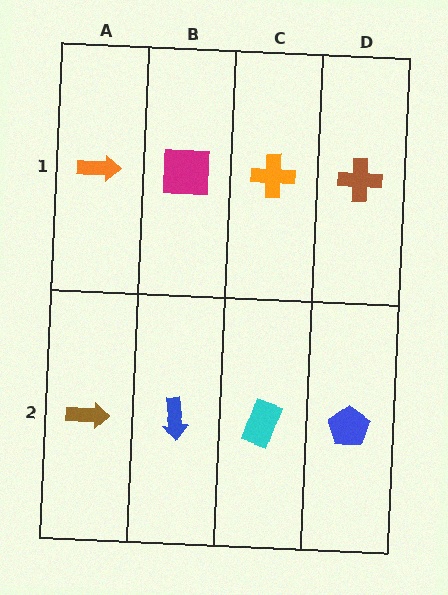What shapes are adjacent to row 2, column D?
A brown cross (row 1, column D), a cyan rectangle (row 2, column C).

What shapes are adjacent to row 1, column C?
A cyan rectangle (row 2, column C), a magenta square (row 1, column B), a brown cross (row 1, column D).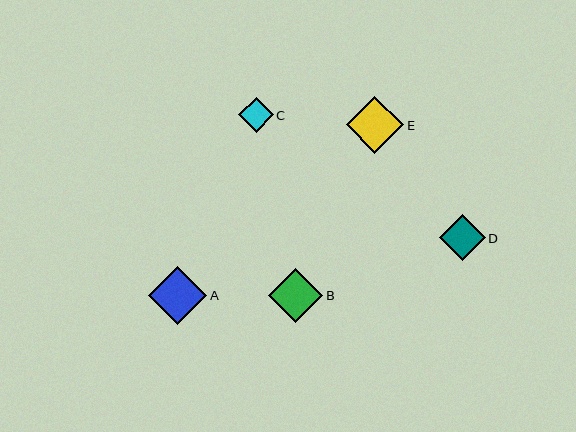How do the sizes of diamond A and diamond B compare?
Diamond A and diamond B are approximately the same size.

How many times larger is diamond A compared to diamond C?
Diamond A is approximately 1.7 times the size of diamond C.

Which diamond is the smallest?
Diamond C is the smallest with a size of approximately 34 pixels.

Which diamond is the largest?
Diamond A is the largest with a size of approximately 58 pixels.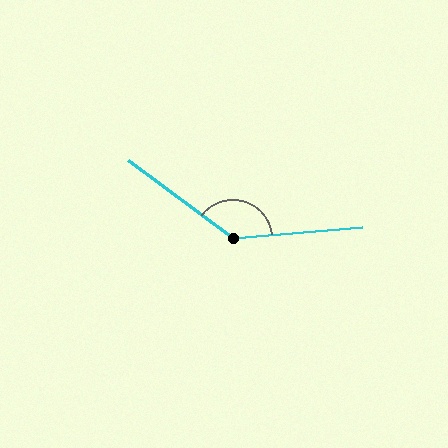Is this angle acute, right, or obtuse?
It is obtuse.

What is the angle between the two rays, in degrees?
Approximately 138 degrees.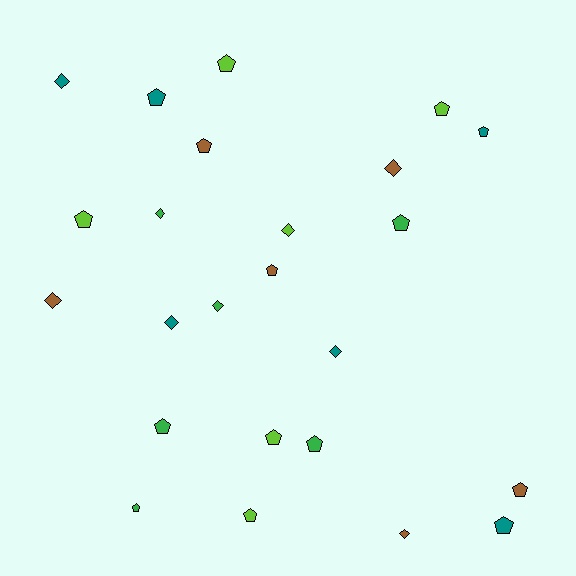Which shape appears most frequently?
Pentagon, with 15 objects.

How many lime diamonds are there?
There is 1 lime diamond.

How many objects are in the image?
There are 24 objects.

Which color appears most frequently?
Brown, with 6 objects.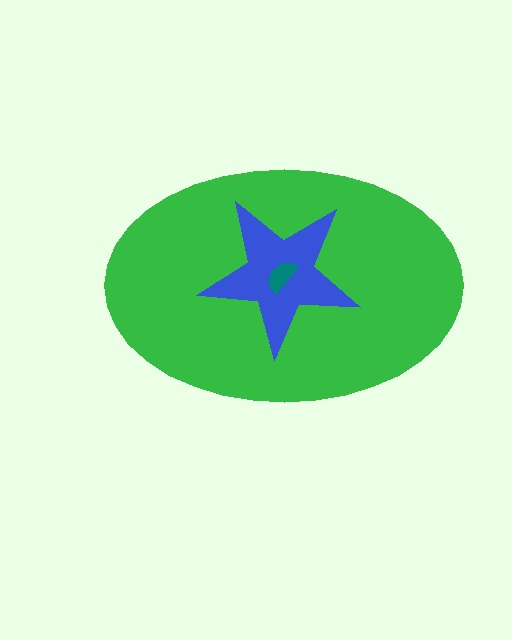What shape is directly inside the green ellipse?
The blue star.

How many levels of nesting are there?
3.